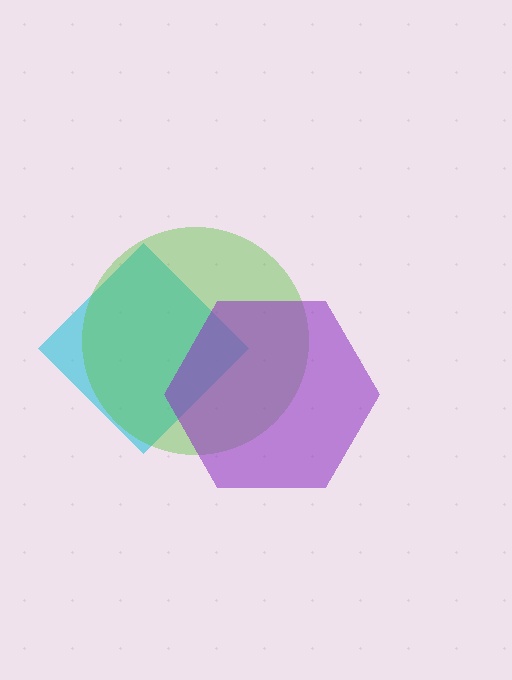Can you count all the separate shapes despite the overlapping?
Yes, there are 3 separate shapes.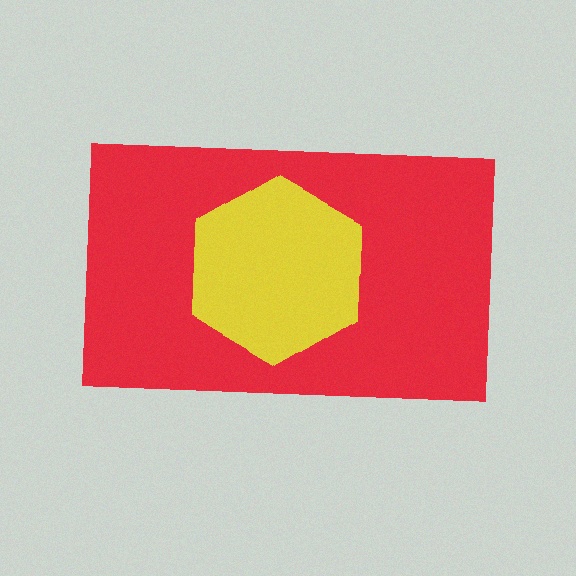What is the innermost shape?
The yellow hexagon.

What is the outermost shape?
The red rectangle.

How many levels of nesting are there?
2.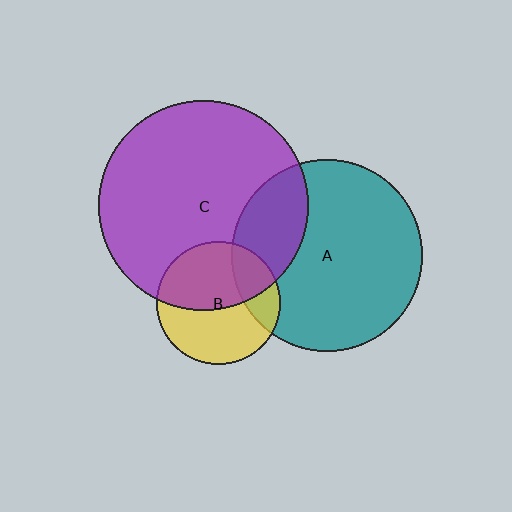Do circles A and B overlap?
Yes.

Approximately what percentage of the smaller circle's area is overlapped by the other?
Approximately 20%.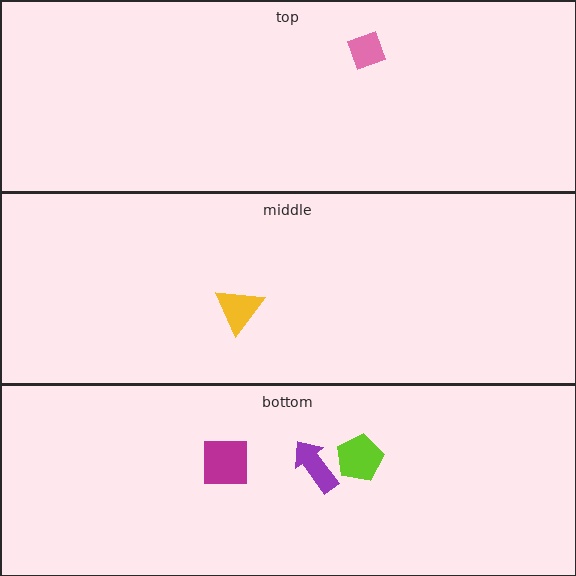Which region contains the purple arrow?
The bottom region.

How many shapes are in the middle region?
1.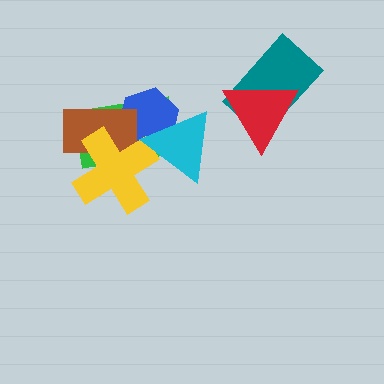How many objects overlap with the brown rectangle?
3 objects overlap with the brown rectangle.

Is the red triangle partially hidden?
No, no other shape covers it.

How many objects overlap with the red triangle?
1 object overlaps with the red triangle.